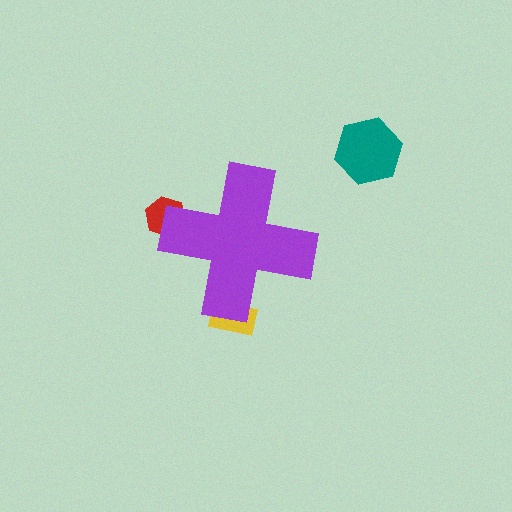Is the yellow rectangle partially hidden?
Yes, the yellow rectangle is partially hidden behind the purple cross.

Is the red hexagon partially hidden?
Yes, the red hexagon is partially hidden behind the purple cross.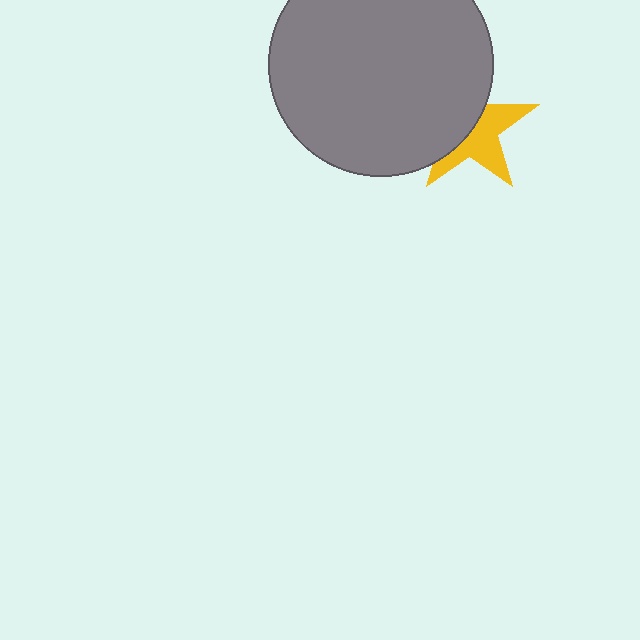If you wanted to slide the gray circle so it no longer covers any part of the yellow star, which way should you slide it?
Slide it left — that is the most direct way to separate the two shapes.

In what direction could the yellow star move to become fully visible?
The yellow star could move right. That would shift it out from behind the gray circle entirely.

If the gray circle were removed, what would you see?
You would see the complete yellow star.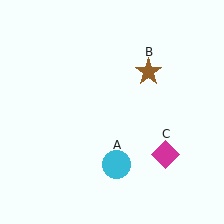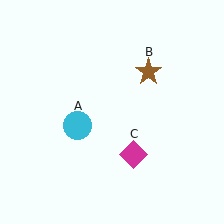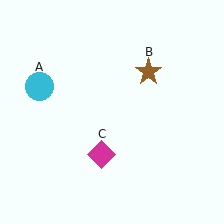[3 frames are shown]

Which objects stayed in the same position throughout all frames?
Brown star (object B) remained stationary.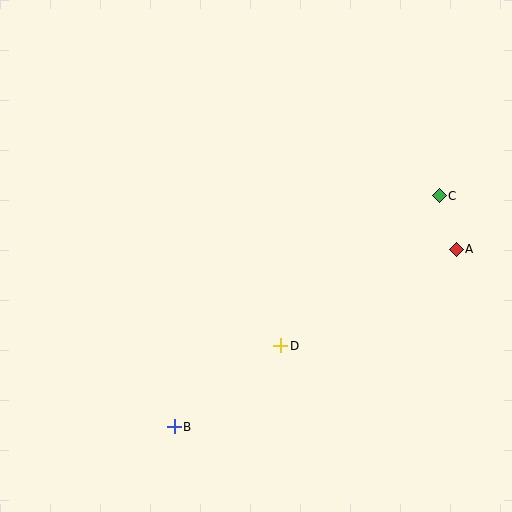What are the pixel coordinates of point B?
Point B is at (174, 427).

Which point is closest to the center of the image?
Point D at (281, 346) is closest to the center.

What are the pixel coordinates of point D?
Point D is at (281, 346).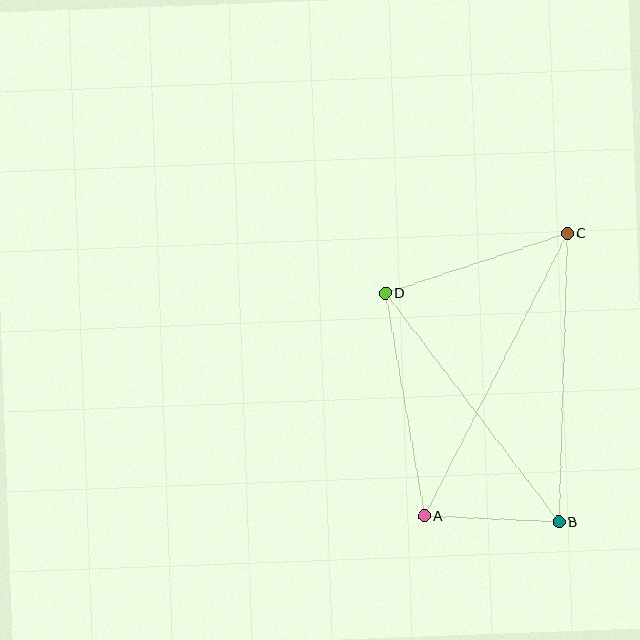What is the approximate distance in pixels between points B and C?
The distance between B and C is approximately 289 pixels.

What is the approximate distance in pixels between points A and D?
The distance between A and D is approximately 227 pixels.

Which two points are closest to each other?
Points A and B are closest to each other.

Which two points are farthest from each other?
Points A and C are farthest from each other.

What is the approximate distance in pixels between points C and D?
The distance between C and D is approximately 192 pixels.